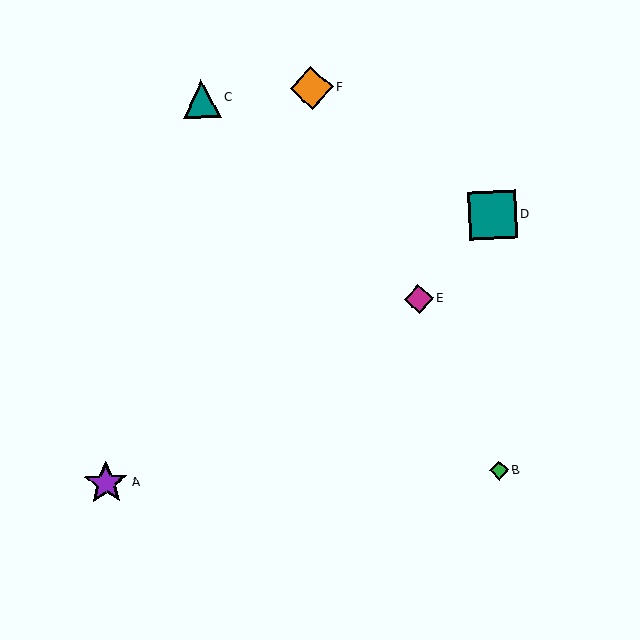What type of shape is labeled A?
Shape A is a purple star.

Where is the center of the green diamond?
The center of the green diamond is at (499, 470).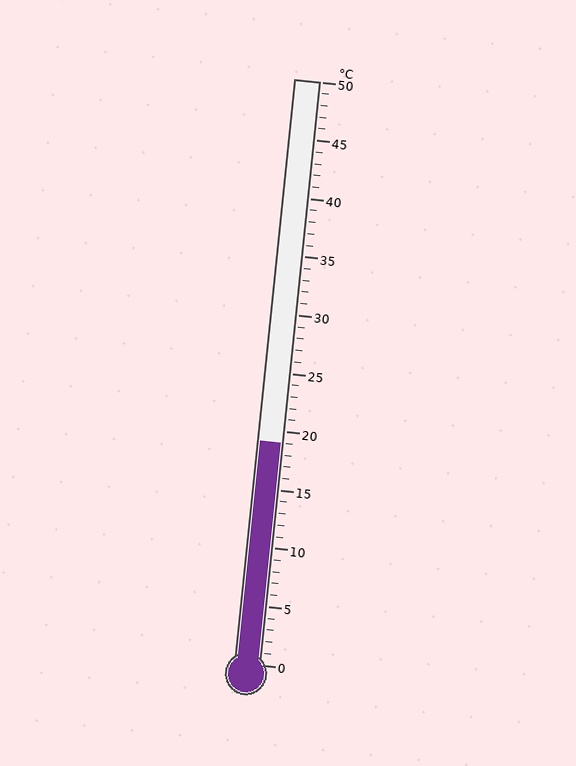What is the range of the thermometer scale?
The thermometer scale ranges from 0°C to 50°C.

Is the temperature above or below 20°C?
The temperature is below 20°C.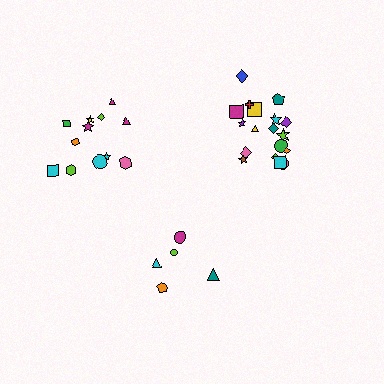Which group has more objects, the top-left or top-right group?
The top-right group.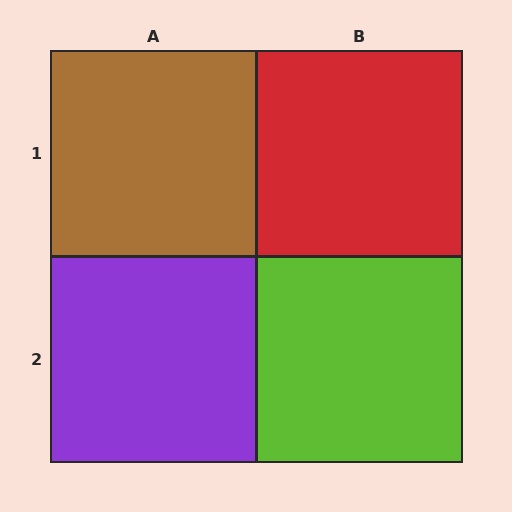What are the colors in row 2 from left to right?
Purple, lime.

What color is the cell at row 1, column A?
Brown.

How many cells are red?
1 cell is red.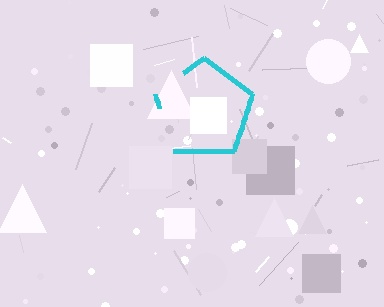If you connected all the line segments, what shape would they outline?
They would outline a pentagon.